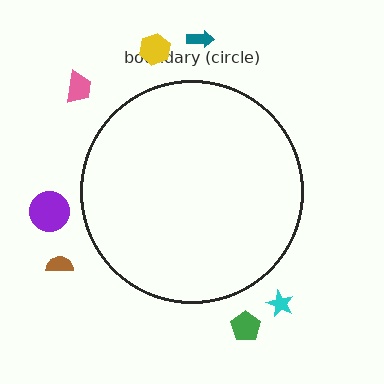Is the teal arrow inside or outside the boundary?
Outside.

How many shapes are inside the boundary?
0 inside, 7 outside.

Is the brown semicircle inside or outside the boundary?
Outside.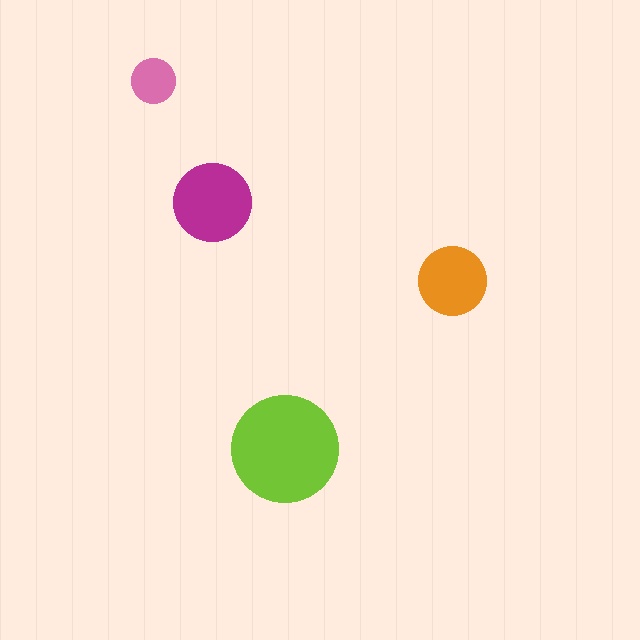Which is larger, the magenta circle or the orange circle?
The magenta one.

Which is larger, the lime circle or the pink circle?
The lime one.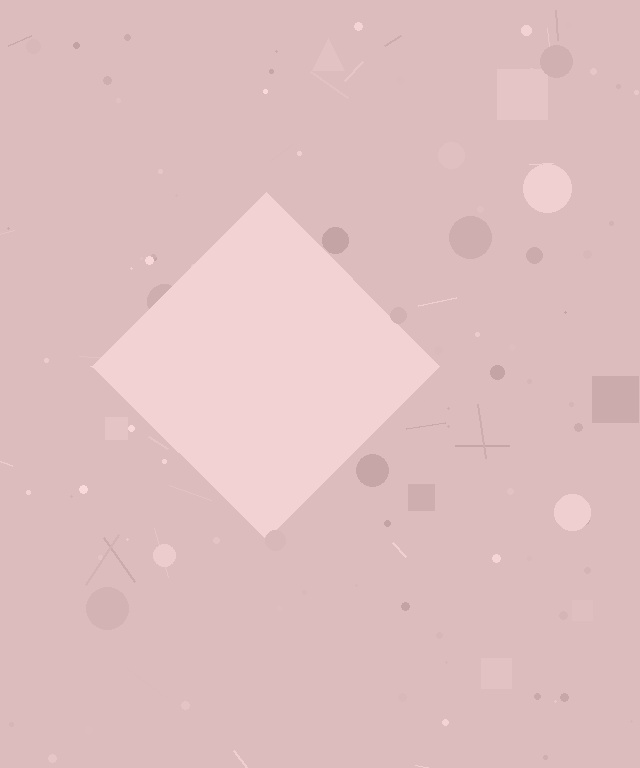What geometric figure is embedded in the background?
A diamond is embedded in the background.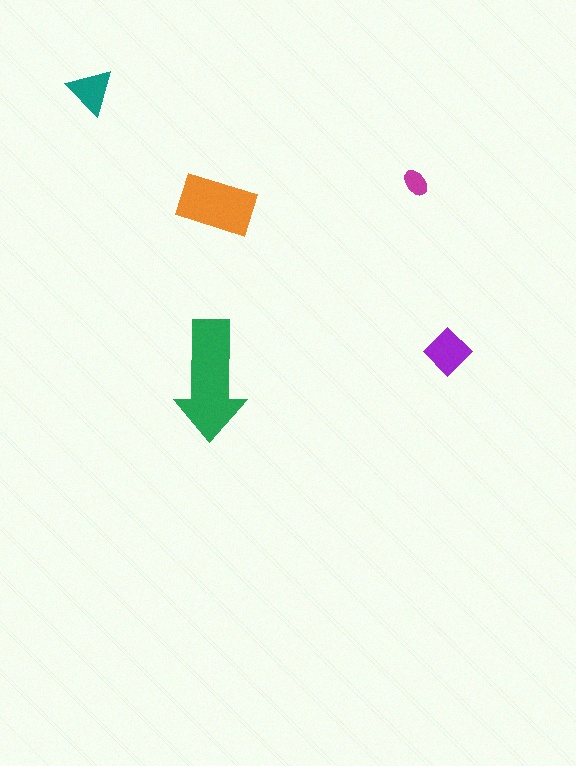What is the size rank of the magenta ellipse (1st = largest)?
5th.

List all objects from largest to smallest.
The green arrow, the orange rectangle, the purple diamond, the teal triangle, the magenta ellipse.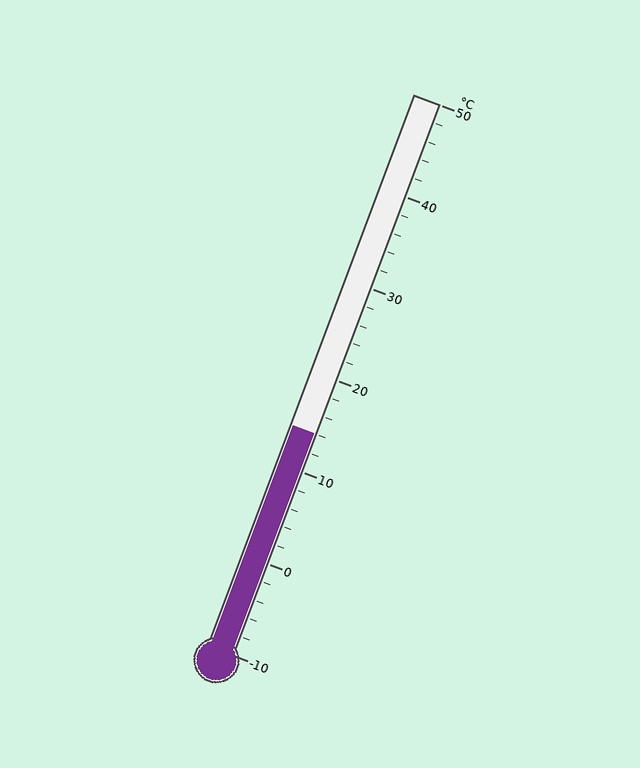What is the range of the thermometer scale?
The thermometer scale ranges from -10°C to 50°C.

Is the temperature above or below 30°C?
The temperature is below 30°C.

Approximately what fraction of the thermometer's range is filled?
The thermometer is filled to approximately 40% of its range.